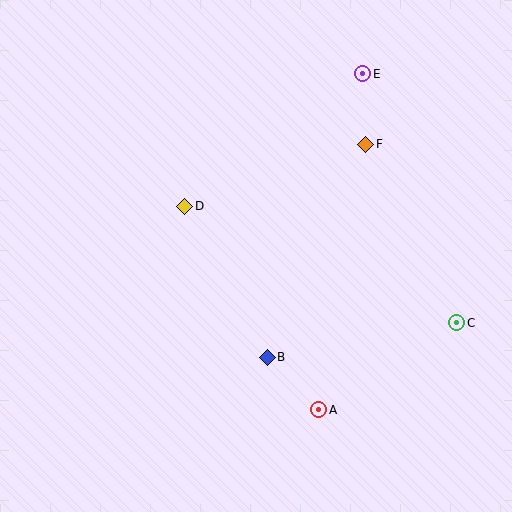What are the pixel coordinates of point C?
Point C is at (457, 323).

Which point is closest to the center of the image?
Point D at (185, 206) is closest to the center.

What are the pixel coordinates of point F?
Point F is at (366, 144).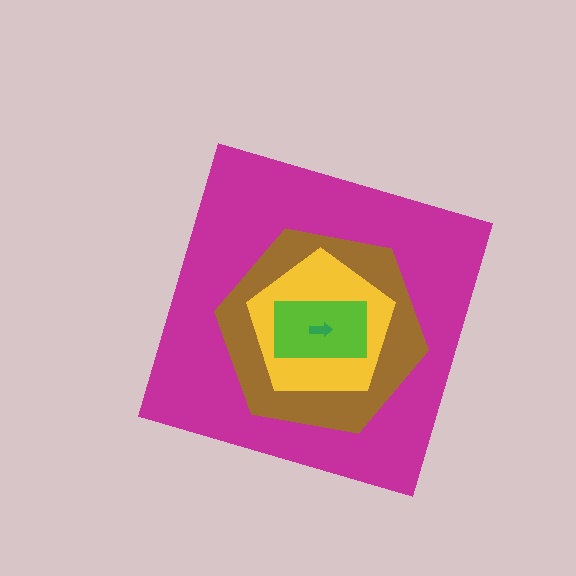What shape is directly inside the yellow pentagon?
The lime rectangle.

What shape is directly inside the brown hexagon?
The yellow pentagon.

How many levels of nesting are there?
5.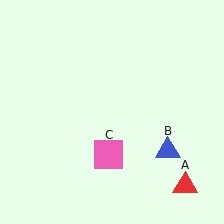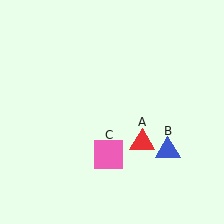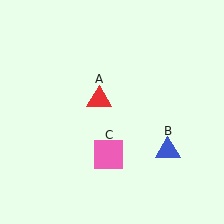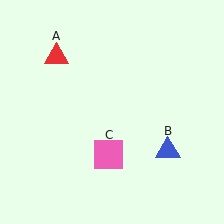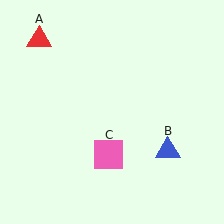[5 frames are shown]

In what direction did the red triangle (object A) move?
The red triangle (object A) moved up and to the left.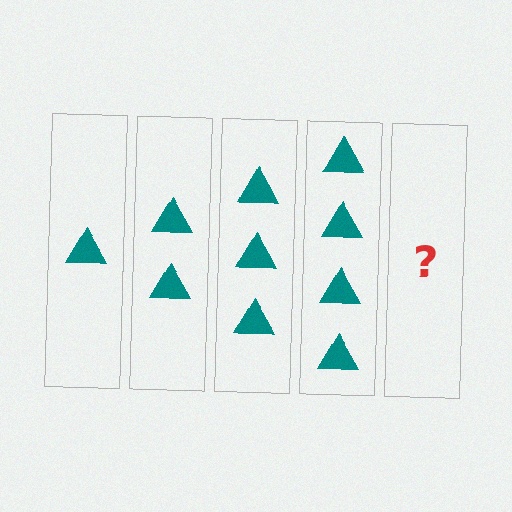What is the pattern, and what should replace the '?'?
The pattern is that each step adds one more triangle. The '?' should be 5 triangles.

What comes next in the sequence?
The next element should be 5 triangles.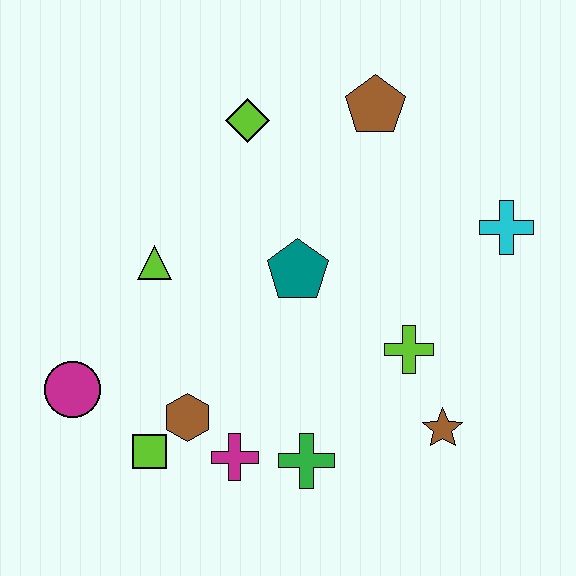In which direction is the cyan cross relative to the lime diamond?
The cyan cross is to the right of the lime diamond.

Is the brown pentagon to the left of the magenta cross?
No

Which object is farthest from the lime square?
The cyan cross is farthest from the lime square.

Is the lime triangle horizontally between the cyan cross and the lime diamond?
No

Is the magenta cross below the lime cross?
Yes